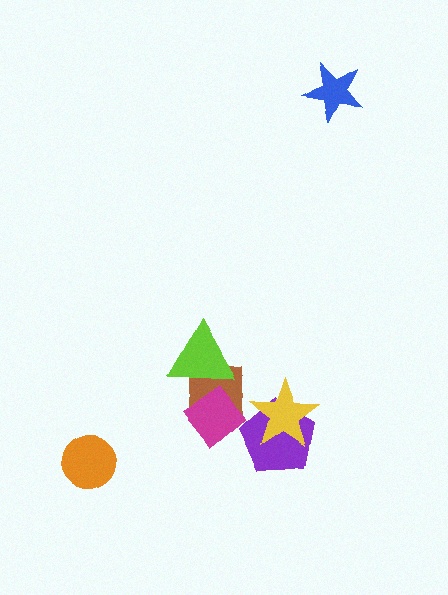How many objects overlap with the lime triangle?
2 objects overlap with the lime triangle.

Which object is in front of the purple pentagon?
The yellow star is in front of the purple pentagon.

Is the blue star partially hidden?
No, no other shape covers it.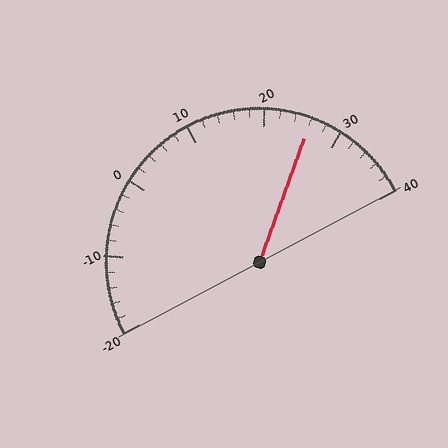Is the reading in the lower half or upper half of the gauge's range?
The reading is in the upper half of the range (-20 to 40).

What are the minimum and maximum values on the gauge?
The gauge ranges from -20 to 40.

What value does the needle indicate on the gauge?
The needle indicates approximately 26.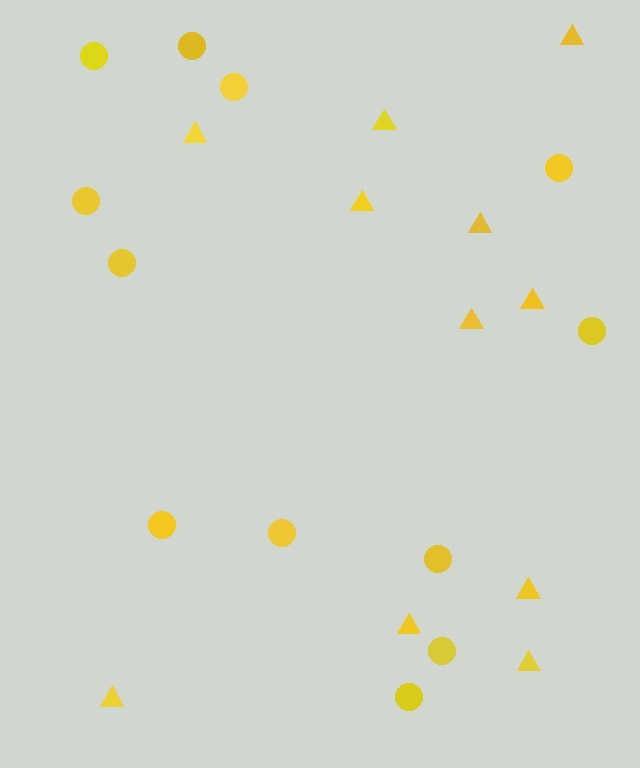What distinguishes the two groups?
There are 2 groups: one group of triangles (11) and one group of circles (12).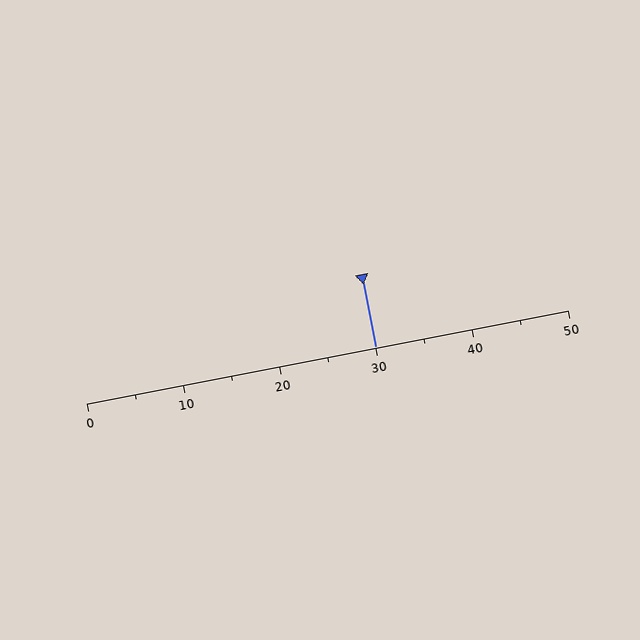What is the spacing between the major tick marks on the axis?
The major ticks are spaced 10 apart.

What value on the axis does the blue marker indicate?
The marker indicates approximately 30.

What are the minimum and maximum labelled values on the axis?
The axis runs from 0 to 50.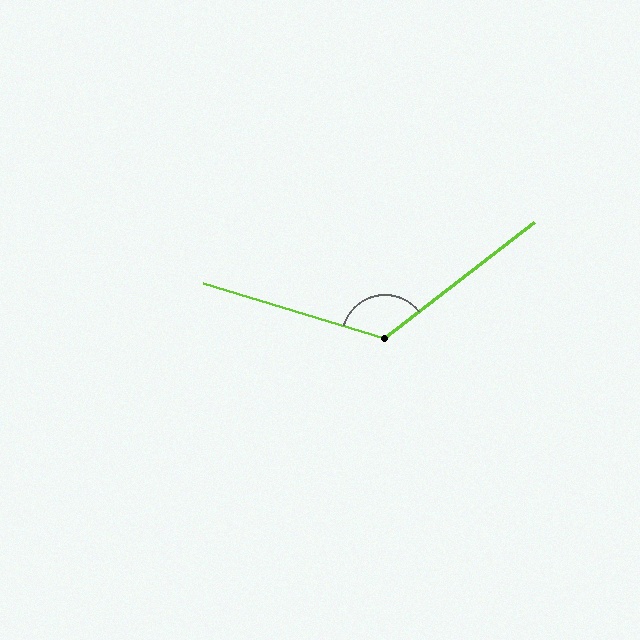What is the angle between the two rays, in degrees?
Approximately 126 degrees.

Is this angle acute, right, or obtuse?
It is obtuse.